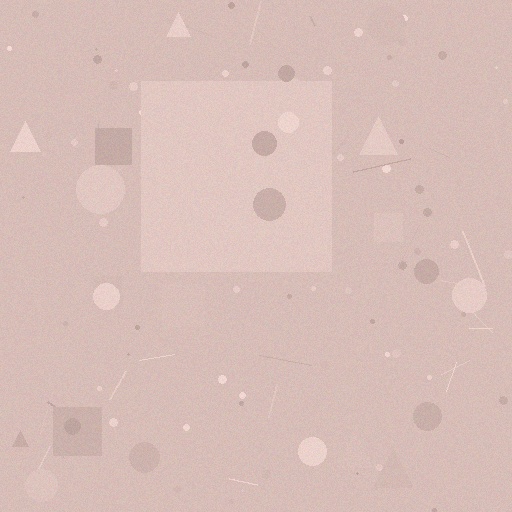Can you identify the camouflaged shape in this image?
The camouflaged shape is a square.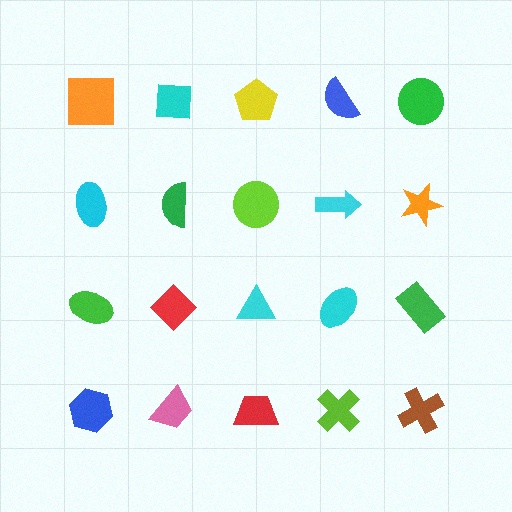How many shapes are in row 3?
5 shapes.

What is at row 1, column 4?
A blue semicircle.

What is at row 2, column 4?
A cyan arrow.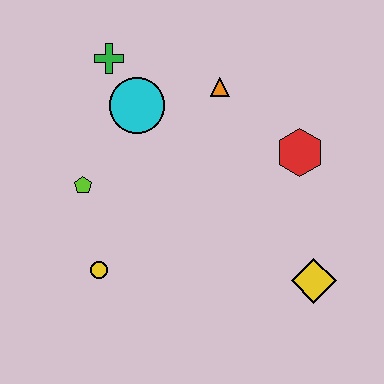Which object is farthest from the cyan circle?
The yellow diamond is farthest from the cyan circle.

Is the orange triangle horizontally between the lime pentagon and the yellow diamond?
Yes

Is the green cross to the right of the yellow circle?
Yes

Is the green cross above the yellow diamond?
Yes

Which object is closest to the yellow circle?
The lime pentagon is closest to the yellow circle.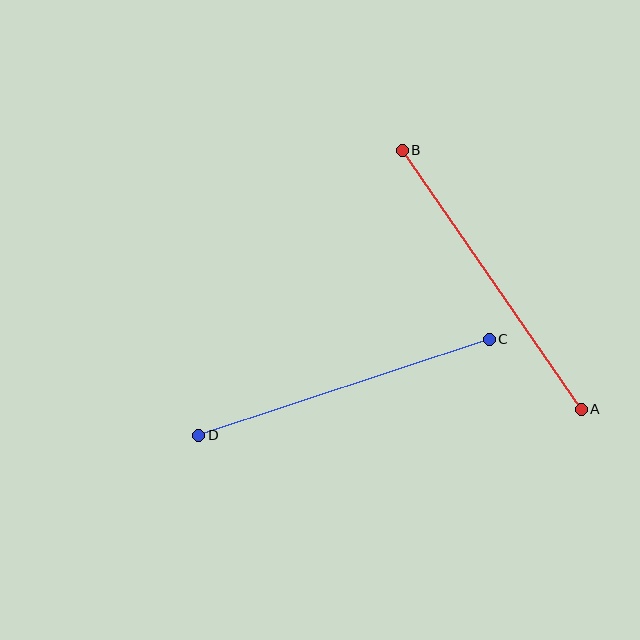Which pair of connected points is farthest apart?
Points A and B are farthest apart.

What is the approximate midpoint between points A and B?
The midpoint is at approximately (492, 280) pixels.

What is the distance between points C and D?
The distance is approximately 306 pixels.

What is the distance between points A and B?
The distance is approximately 315 pixels.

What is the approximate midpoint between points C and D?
The midpoint is at approximately (344, 387) pixels.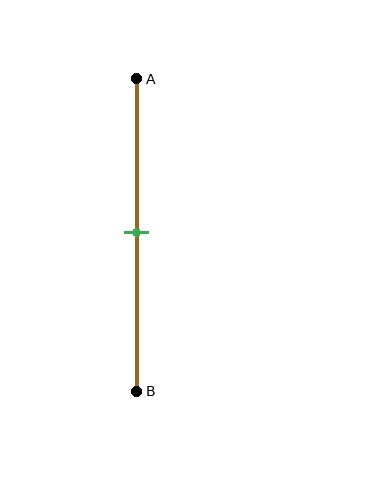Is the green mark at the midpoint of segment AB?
Yes, the mark is approximately at the midpoint.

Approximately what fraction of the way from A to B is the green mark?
The green mark is approximately 50% of the way from A to B.